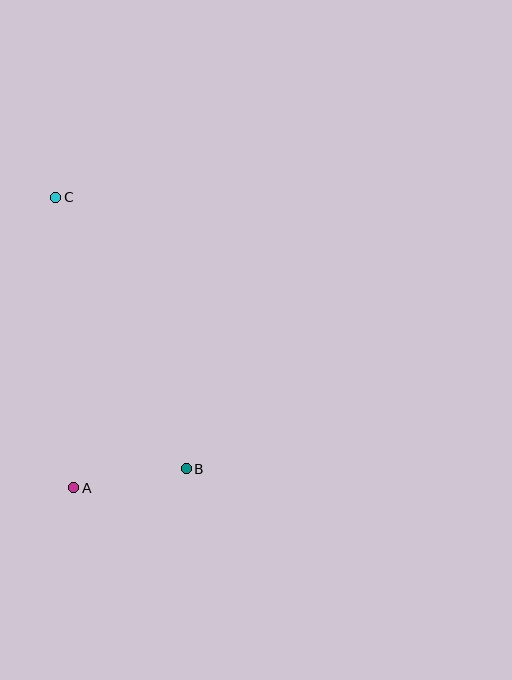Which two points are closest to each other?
Points A and B are closest to each other.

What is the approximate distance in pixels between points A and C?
The distance between A and C is approximately 291 pixels.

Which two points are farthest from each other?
Points B and C are farthest from each other.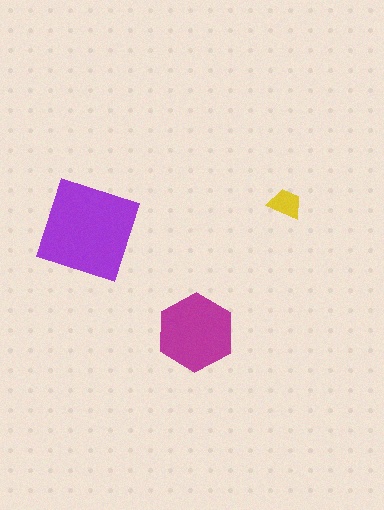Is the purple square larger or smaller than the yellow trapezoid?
Larger.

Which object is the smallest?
The yellow trapezoid.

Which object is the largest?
The purple square.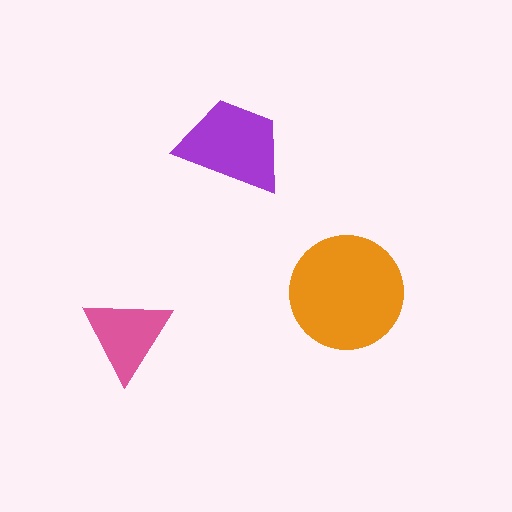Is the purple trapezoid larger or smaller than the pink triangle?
Larger.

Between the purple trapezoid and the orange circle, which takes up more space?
The orange circle.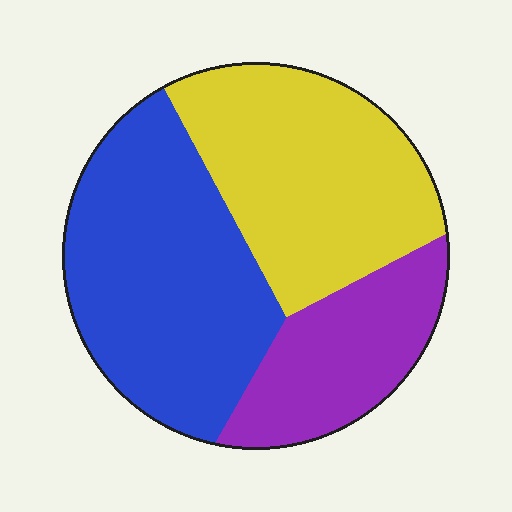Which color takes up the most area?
Blue, at roughly 40%.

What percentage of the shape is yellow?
Yellow covers roughly 35% of the shape.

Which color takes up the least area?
Purple, at roughly 20%.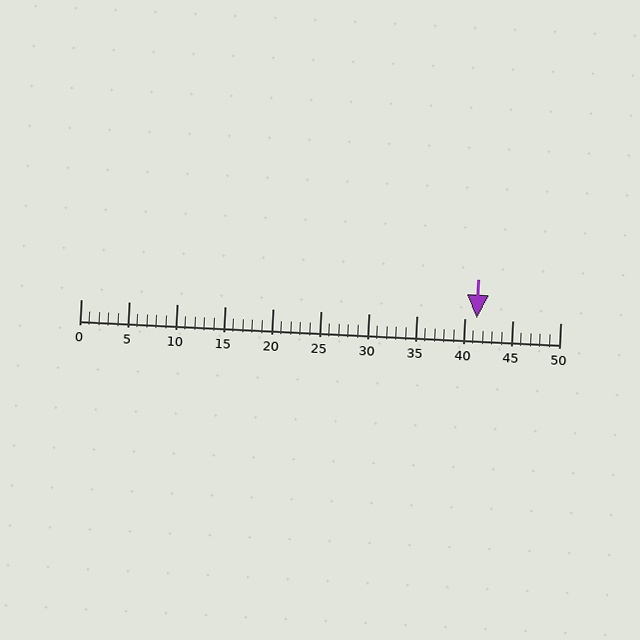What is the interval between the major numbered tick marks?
The major tick marks are spaced 5 units apart.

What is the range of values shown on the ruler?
The ruler shows values from 0 to 50.